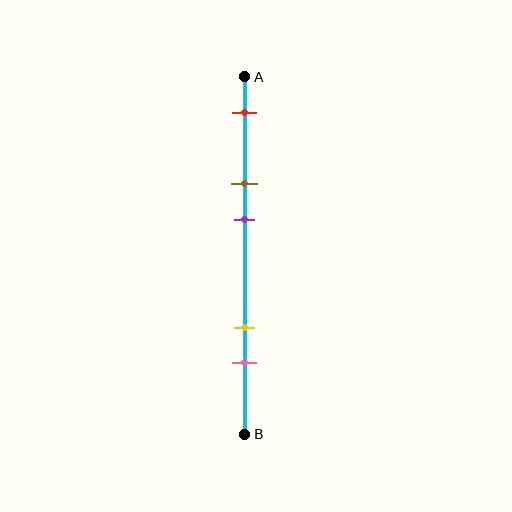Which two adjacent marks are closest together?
The brown and purple marks are the closest adjacent pair.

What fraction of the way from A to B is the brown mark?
The brown mark is approximately 30% (0.3) of the way from A to B.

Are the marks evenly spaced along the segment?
No, the marks are not evenly spaced.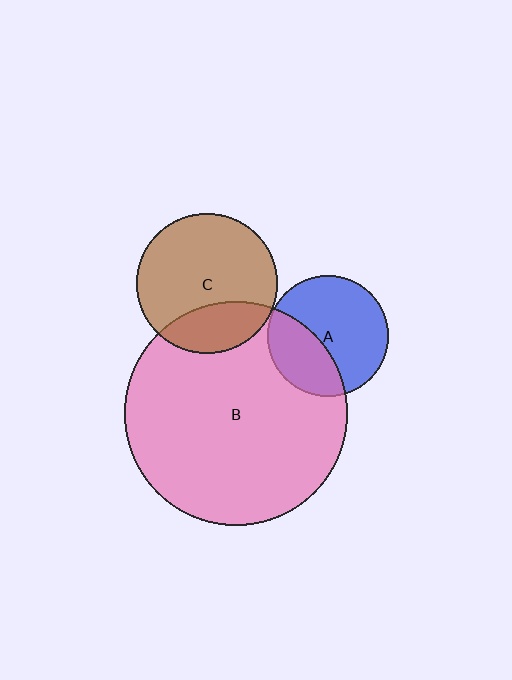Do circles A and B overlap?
Yes.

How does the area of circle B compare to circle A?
Approximately 3.4 times.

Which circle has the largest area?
Circle B (pink).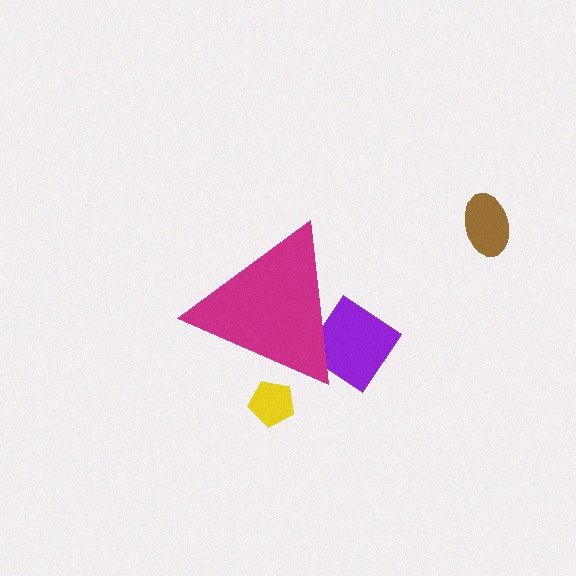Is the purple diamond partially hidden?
Yes, the purple diamond is partially hidden behind the magenta triangle.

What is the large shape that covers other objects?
A magenta triangle.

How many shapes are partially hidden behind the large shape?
2 shapes are partially hidden.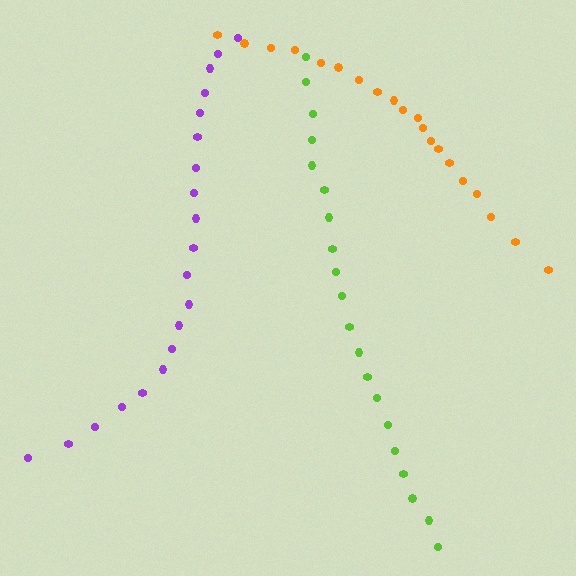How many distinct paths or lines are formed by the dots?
There are 3 distinct paths.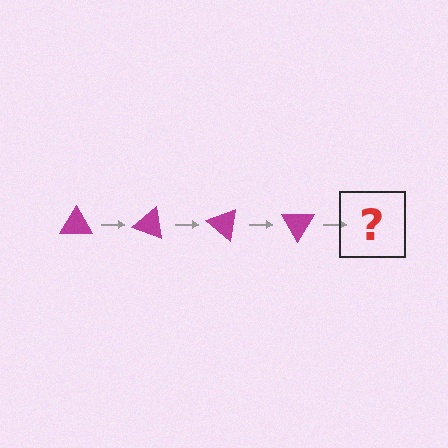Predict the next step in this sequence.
The next step is a magenta triangle rotated 80 degrees.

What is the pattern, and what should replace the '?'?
The pattern is that the triangle rotates 20 degrees each step. The '?' should be a magenta triangle rotated 80 degrees.